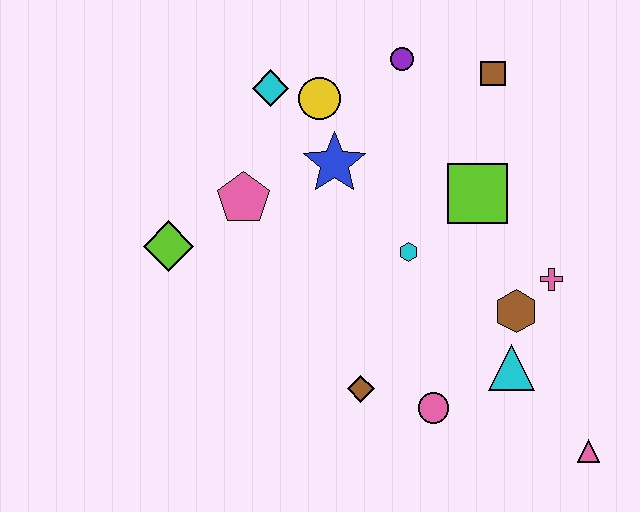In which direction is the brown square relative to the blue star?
The brown square is to the right of the blue star.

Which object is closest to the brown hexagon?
The pink cross is closest to the brown hexagon.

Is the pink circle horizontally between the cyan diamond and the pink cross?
Yes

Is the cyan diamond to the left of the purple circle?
Yes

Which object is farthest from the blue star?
The pink triangle is farthest from the blue star.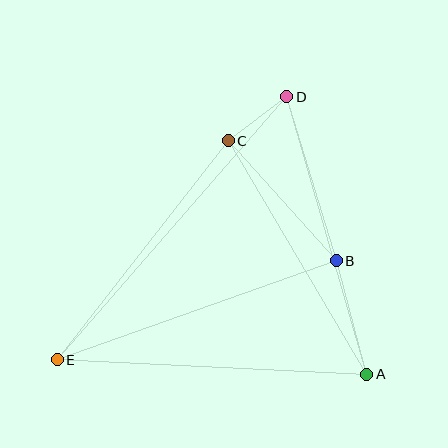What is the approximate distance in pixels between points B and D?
The distance between B and D is approximately 171 pixels.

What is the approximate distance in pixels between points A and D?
The distance between A and D is approximately 289 pixels.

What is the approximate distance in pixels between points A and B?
The distance between A and B is approximately 117 pixels.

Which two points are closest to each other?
Points C and D are closest to each other.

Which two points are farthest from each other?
Points D and E are farthest from each other.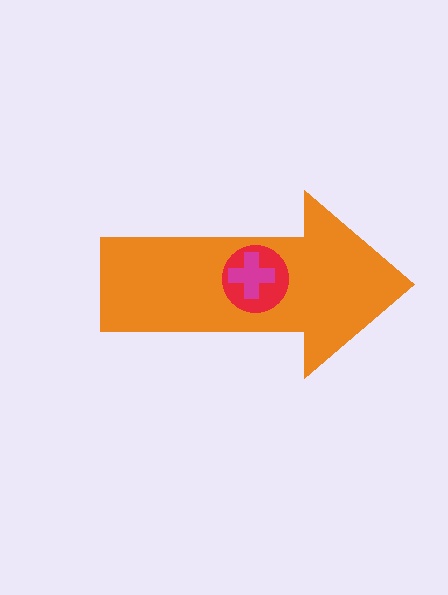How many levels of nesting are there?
3.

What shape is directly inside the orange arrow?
The red circle.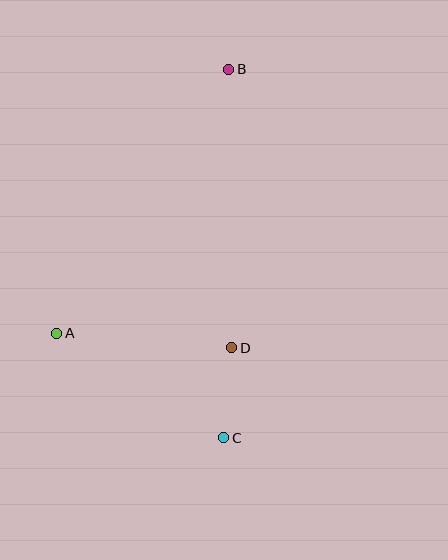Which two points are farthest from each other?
Points B and C are farthest from each other.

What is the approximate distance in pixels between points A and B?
The distance between A and B is approximately 315 pixels.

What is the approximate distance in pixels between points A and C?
The distance between A and C is approximately 197 pixels.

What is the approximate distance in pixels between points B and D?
The distance between B and D is approximately 279 pixels.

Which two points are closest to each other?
Points C and D are closest to each other.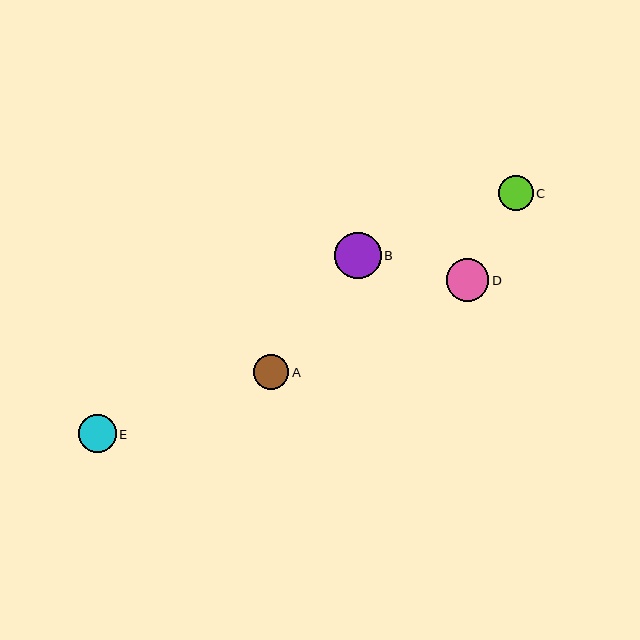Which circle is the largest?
Circle B is the largest with a size of approximately 46 pixels.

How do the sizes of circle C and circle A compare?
Circle C and circle A are approximately the same size.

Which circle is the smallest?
Circle A is the smallest with a size of approximately 35 pixels.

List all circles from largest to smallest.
From largest to smallest: B, D, E, C, A.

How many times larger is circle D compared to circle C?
Circle D is approximately 1.2 times the size of circle C.